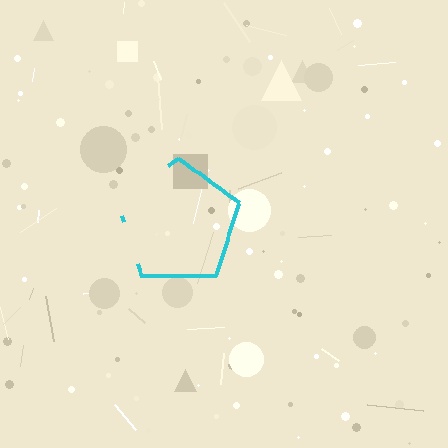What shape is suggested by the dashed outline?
The dashed outline suggests a pentagon.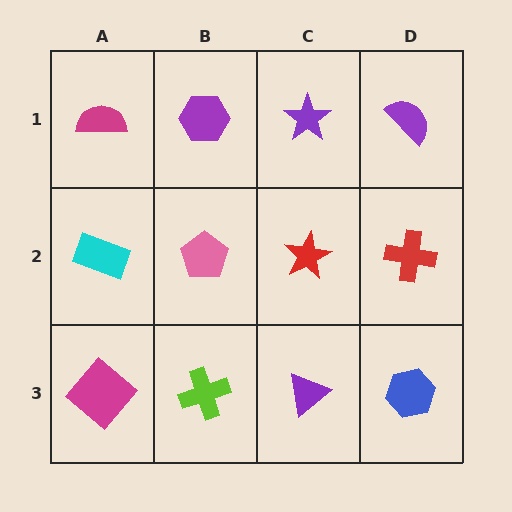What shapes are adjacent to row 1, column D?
A red cross (row 2, column D), a purple star (row 1, column C).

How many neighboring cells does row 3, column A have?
2.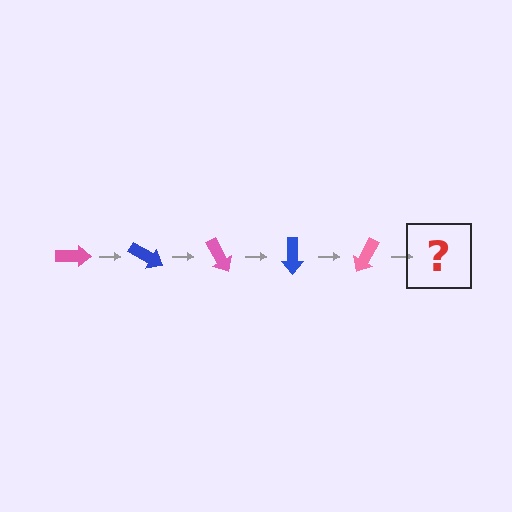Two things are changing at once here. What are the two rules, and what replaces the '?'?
The two rules are that it rotates 30 degrees each step and the color cycles through pink and blue. The '?' should be a blue arrow, rotated 150 degrees from the start.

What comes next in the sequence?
The next element should be a blue arrow, rotated 150 degrees from the start.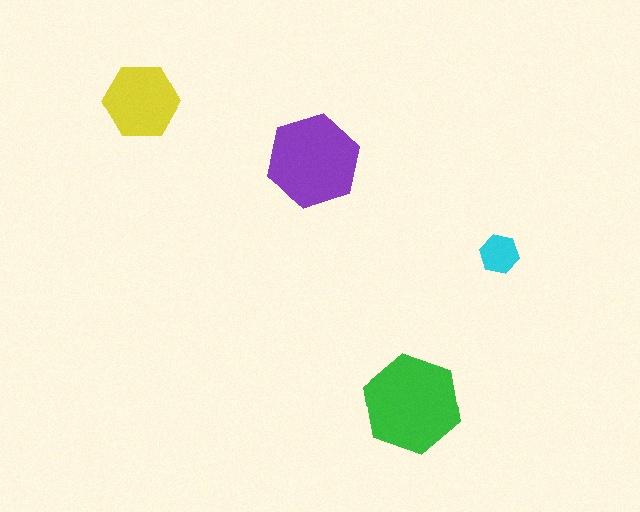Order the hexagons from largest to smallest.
the green one, the purple one, the yellow one, the cyan one.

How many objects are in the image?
There are 4 objects in the image.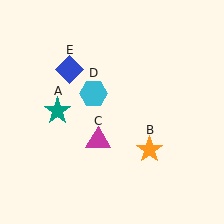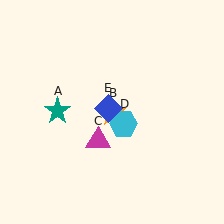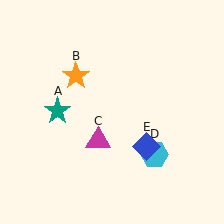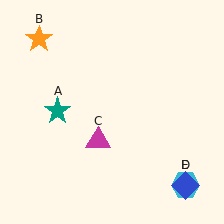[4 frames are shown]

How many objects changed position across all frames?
3 objects changed position: orange star (object B), cyan hexagon (object D), blue diamond (object E).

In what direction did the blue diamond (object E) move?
The blue diamond (object E) moved down and to the right.